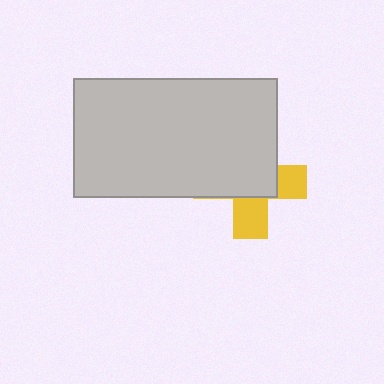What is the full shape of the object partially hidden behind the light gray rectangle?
The partially hidden object is a yellow cross.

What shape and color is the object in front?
The object in front is a light gray rectangle.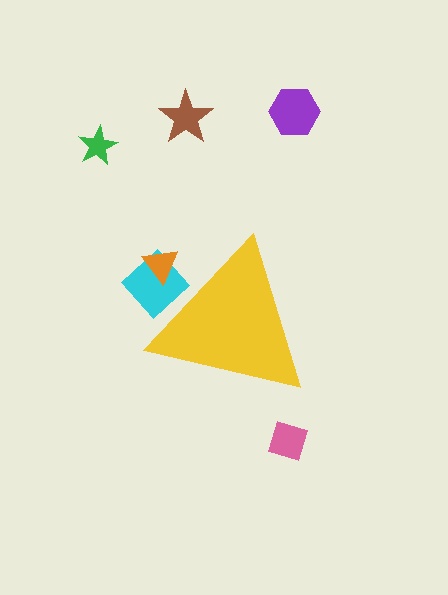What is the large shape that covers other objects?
A yellow triangle.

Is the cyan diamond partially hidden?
Yes, the cyan diamond is partially hidden behind the yellow triangle.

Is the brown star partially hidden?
No, the brown star is fully visible.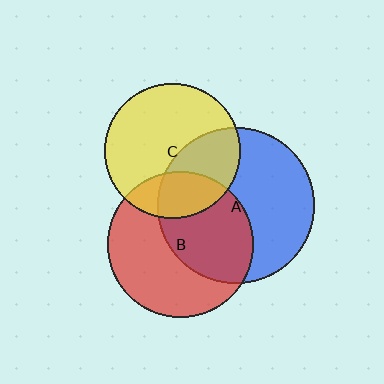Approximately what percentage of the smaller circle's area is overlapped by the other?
Approximately 50%.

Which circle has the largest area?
Circle A (blue).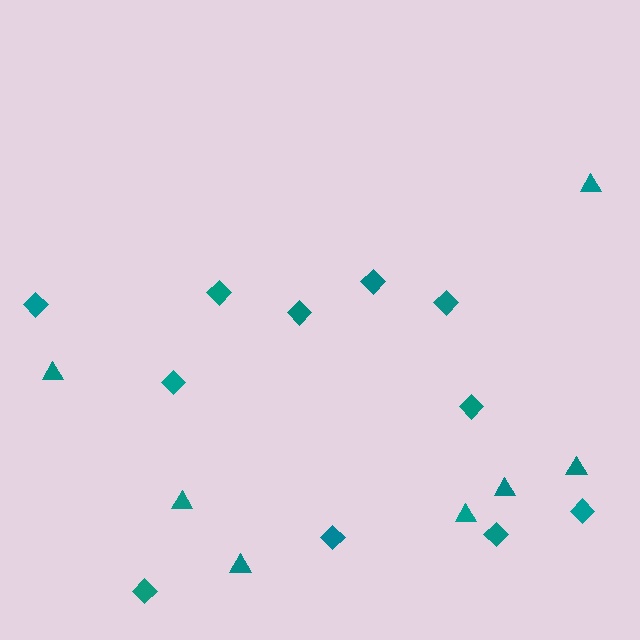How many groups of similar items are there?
There are 2 groups: one group of triangles (7) and one group of diamonds (11).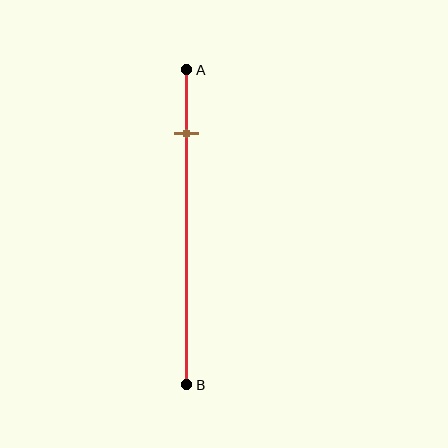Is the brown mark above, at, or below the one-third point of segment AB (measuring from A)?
The brown mark is above the one-third point of segment AB.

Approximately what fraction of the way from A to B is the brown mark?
The brown mark is approximately 20% of the way from A to B.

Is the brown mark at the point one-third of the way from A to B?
No, the mark is at about 20% from A, not at the 33% one-third point.